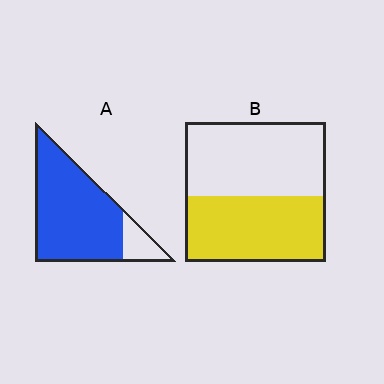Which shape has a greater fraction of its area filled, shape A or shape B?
Shape A.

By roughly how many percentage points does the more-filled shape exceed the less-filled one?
By roughly 40 percentage points (A over B).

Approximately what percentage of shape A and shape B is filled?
A is approximately 85% and B is approximately 45%.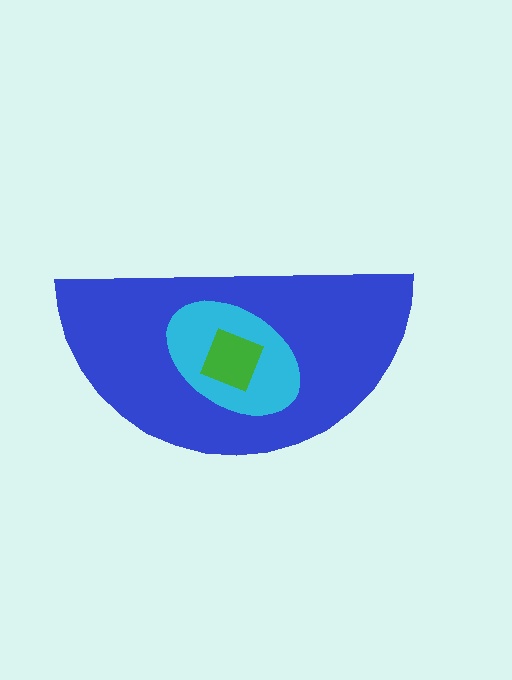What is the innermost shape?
The green square.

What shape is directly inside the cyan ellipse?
The green square.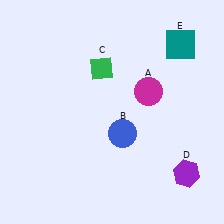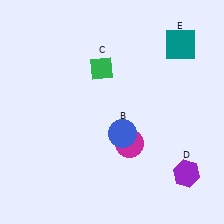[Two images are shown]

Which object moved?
The magenta circle (A) moved down.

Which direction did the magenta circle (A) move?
The magenta circle (A) moved down.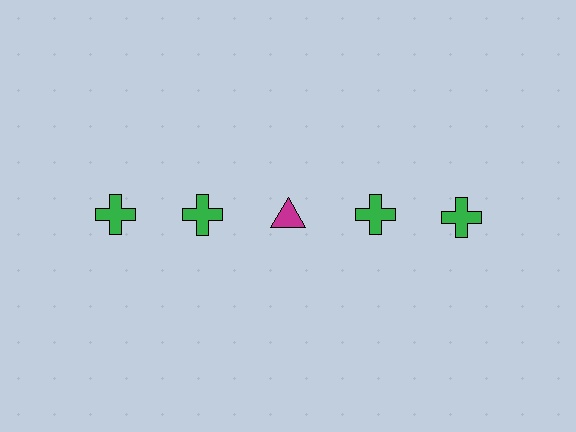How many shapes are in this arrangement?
There are 5 shapes arranged in a grid pattern.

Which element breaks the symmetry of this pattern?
The magenta triangle in the top row, center column breaks the symmetry. All other shapes are green crosses.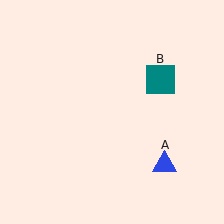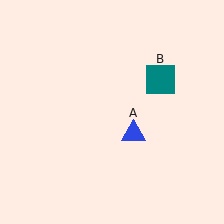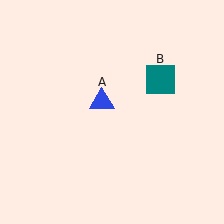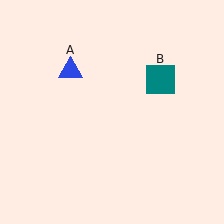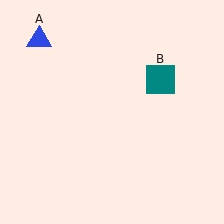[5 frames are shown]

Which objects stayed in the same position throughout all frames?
Teal square (object B) remained stationary.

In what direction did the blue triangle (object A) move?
The blue triangle (object A) moved up and to the left.